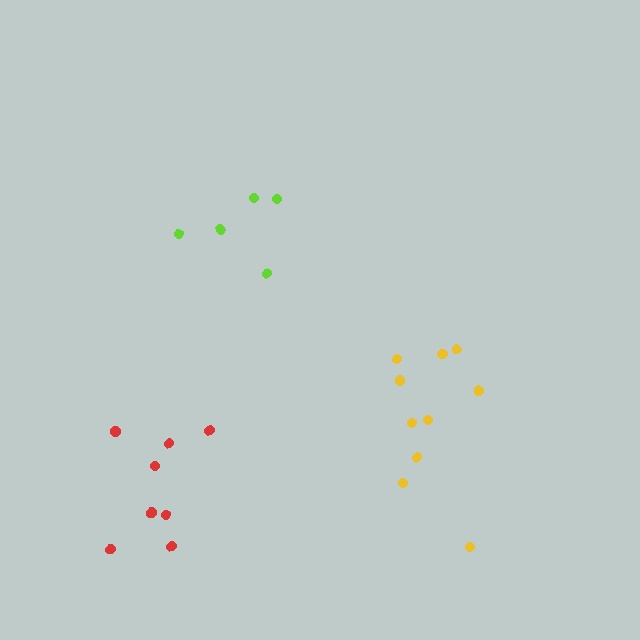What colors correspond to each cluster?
The clusters are colored: red, yellow, lime.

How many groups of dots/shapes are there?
There are 3 groups.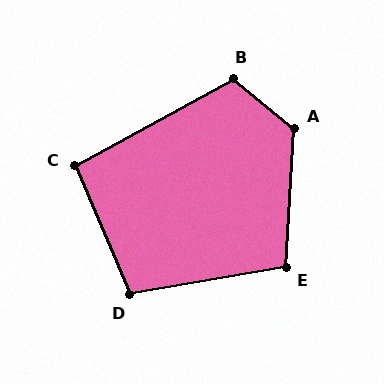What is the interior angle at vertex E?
Approximately 103 degrees (obtuse).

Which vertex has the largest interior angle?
A, at approximately 126 degrees.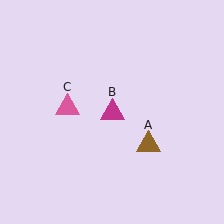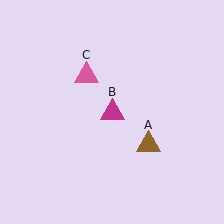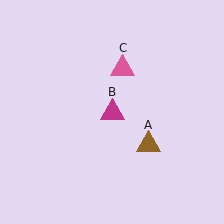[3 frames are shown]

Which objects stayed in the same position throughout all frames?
Brown triangle (object A) and magenta triangle (object B) remained stationary.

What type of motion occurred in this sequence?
The pink triangle (object C) rotated clockwise around the center of the scene.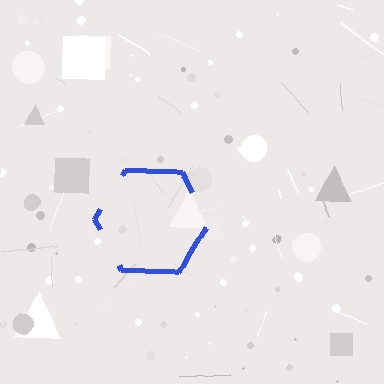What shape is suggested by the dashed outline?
The dashed outline suggests a hexagon.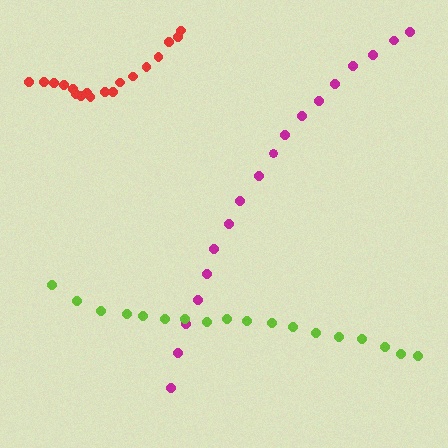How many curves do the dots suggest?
There are 3 distinct paths.